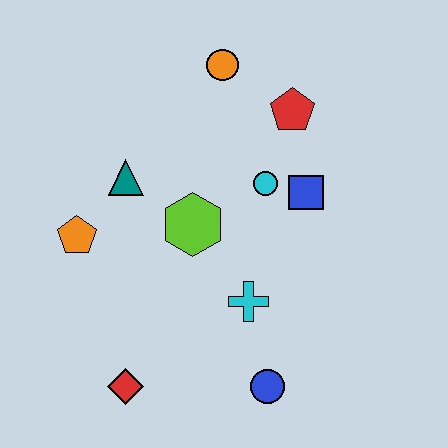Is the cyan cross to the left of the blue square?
Yes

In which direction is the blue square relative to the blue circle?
The blue square is above the blue circle.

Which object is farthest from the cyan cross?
The orange circle is farthest from the cyan cross.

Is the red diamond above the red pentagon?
No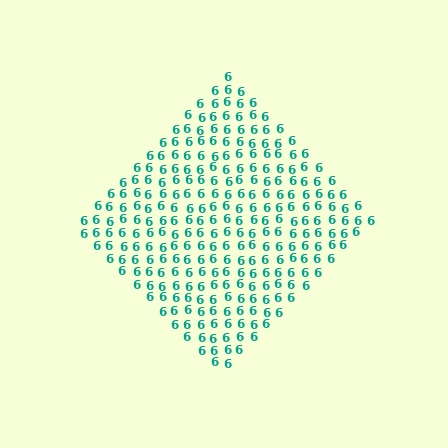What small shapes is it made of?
It is made of small digit 6's.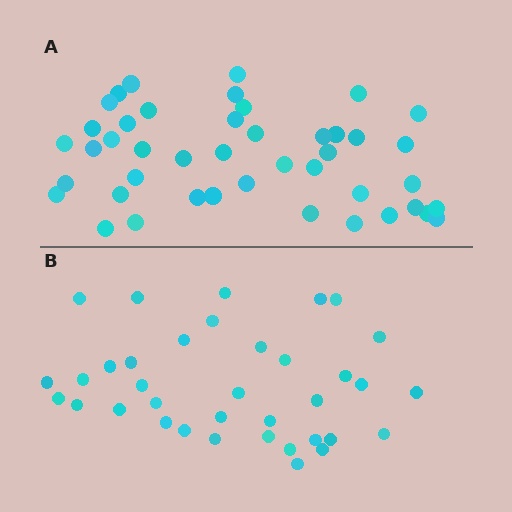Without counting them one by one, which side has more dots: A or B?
Region A (the top region) has more dots.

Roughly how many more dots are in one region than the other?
Region A has roughly 8 or so more dots than region B.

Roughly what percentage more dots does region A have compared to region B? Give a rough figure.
About 20% more.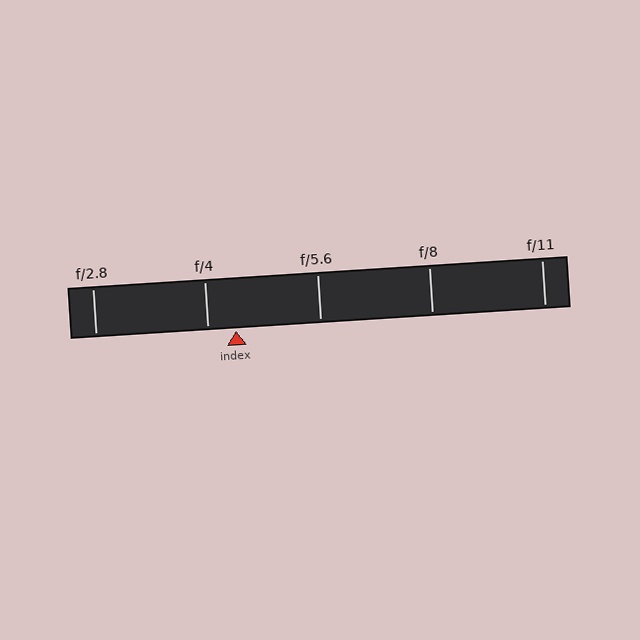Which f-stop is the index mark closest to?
The index mark is closest to f/4.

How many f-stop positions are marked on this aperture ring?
There are 5 f-stop positions marked.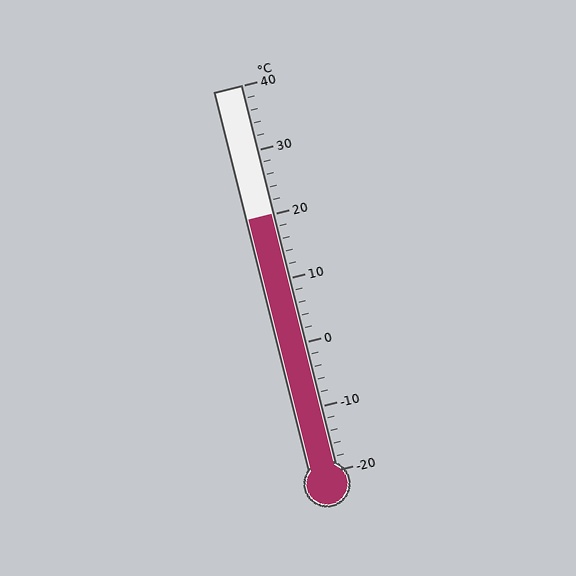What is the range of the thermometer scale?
The thermometer scale ranges from -20°C to 40°C.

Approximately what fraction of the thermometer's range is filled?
The thermometer is filled to approximately 65% of its range.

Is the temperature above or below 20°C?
The temperature is at 20°C.